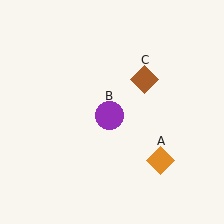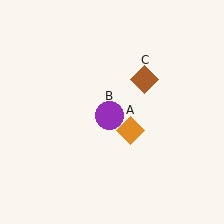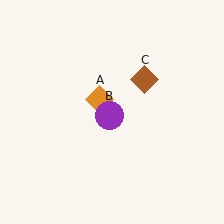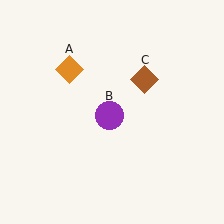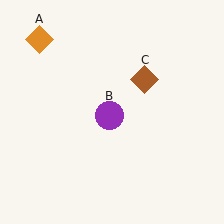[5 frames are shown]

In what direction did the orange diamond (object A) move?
The orange diamond (object A) moved up and to the left.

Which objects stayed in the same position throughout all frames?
Purple circle (object B) and brown diamond (object C) remained stationary.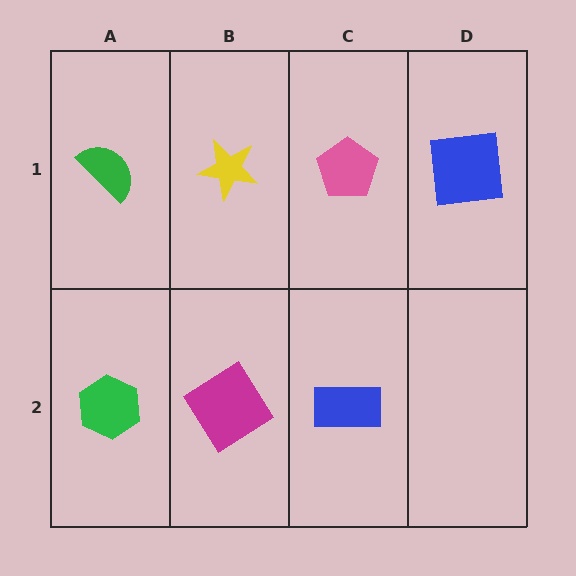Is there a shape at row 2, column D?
No, that cell is empty.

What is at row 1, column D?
A blue square.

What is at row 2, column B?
A magenta diamond.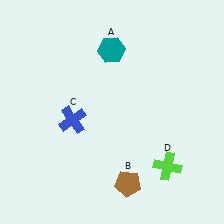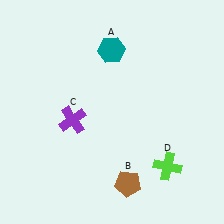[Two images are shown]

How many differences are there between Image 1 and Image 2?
There is 1 difference between the two images.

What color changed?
The cross (C) changed from blue in Image 1 to purple in Image 2.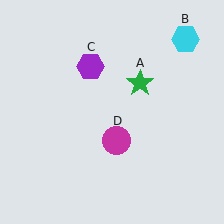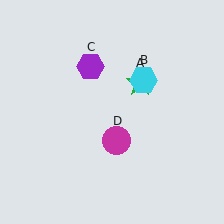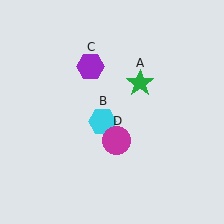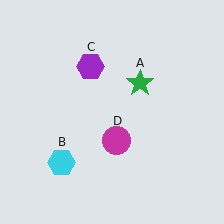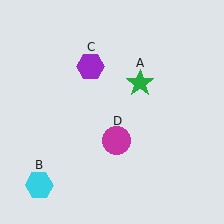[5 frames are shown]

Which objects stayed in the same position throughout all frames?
Green star (object A) and purple hexagon (object C) and magenta circle (object D) remained stationary.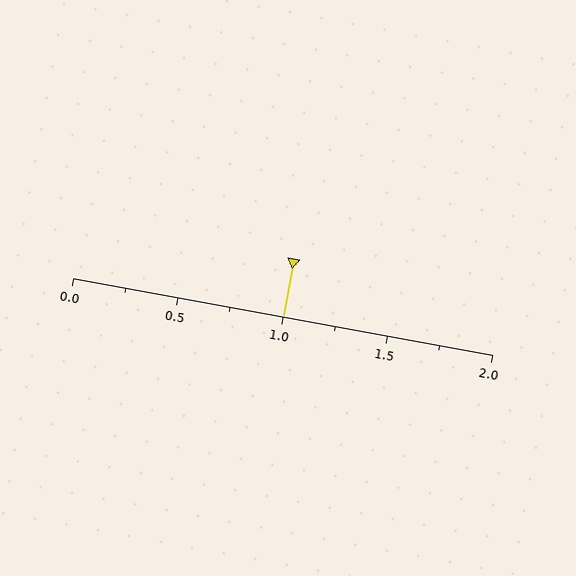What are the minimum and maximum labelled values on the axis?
The axis runs from 0.0 to 2.0.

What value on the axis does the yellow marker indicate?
The marker indicates approximately 1.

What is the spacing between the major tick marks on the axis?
The major ticks are spaced 0.5 apart.